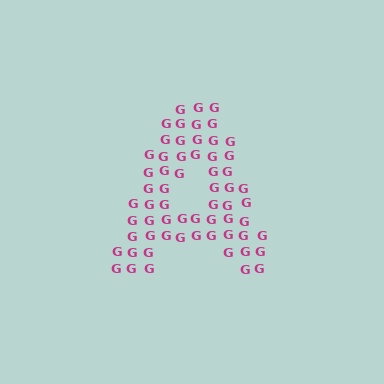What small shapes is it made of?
It is made of small letter G's.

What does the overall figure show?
The overall figure shows the letter A.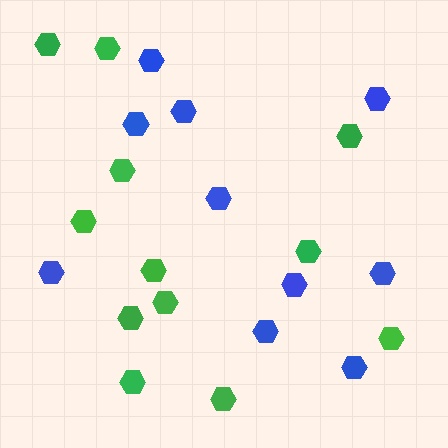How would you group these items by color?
There are 2 groups: one group of green hexagons (12) and one group of blue hexagons (10).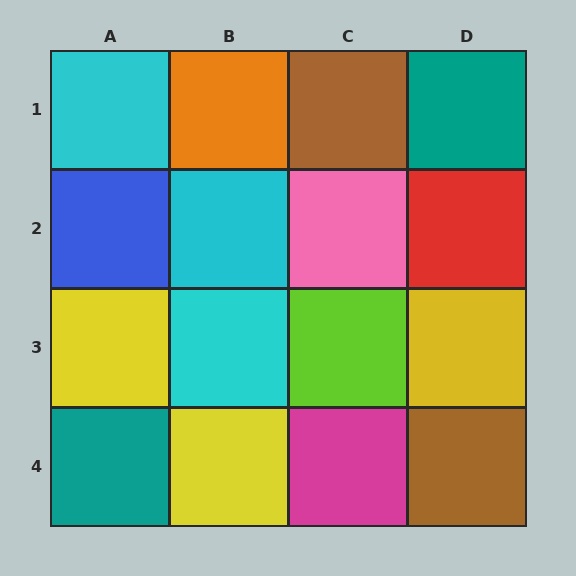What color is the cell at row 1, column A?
Cyan.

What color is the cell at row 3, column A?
Yellow.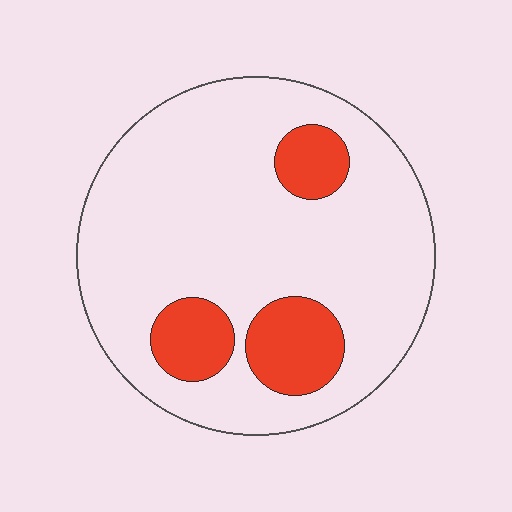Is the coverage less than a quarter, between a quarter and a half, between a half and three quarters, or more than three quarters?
Less than a quarter.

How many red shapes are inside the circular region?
3.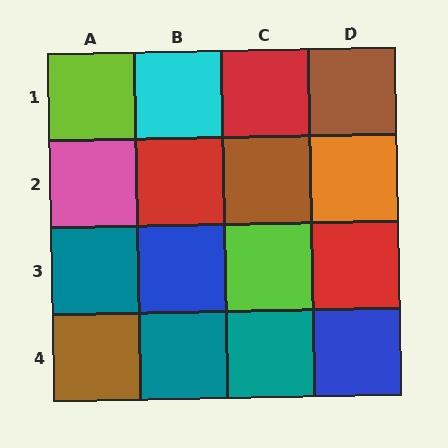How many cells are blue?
2 cells are blue.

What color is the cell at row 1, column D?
Brown.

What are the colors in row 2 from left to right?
Pink, red, brown, orange.